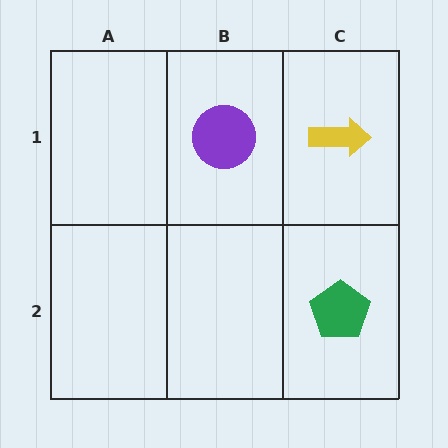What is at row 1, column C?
A yellow arrow.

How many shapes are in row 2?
1 shape.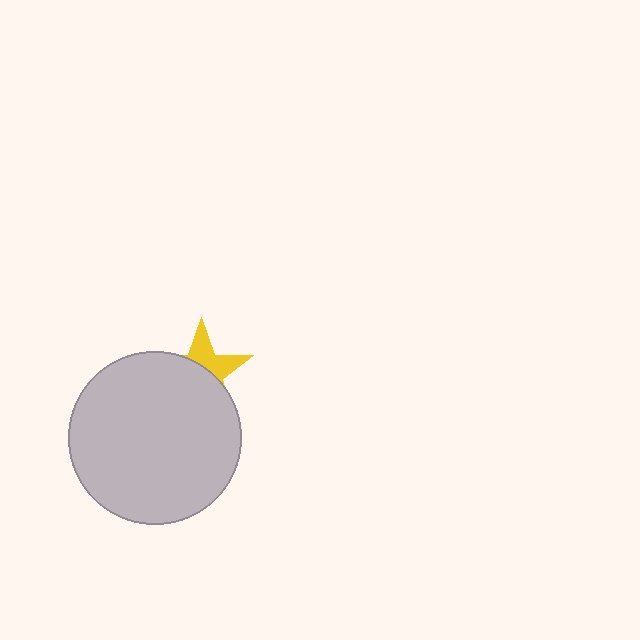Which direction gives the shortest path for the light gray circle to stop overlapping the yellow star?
Moving down gives the shortest separation.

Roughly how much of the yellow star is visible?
A small part of it is visible (roughly 38%).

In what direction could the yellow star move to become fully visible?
The yellow star could move up. That would shift it out from behind the light gray circle entirely.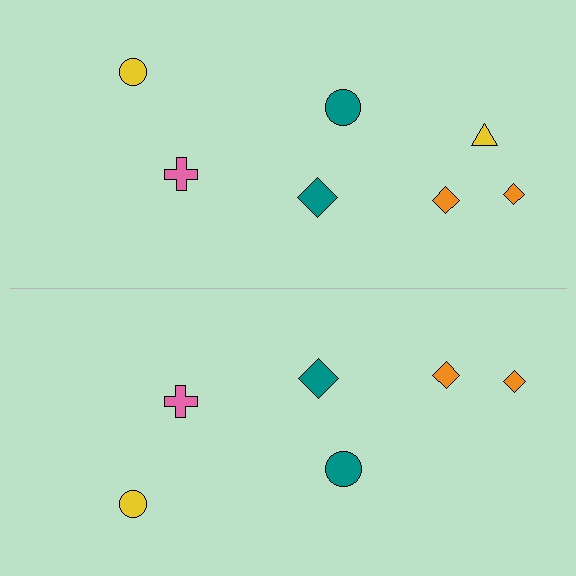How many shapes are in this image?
There are 13 shapes in this image.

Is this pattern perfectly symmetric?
No, the pattern is not perfectly symmetric. A yellow triangle is missing from the bottom side.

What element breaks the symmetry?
A yellow triangle is missing from the bottom side.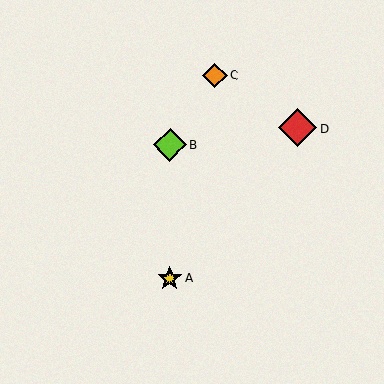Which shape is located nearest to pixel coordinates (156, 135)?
The lime diamond (labeled B) at (170, 145) is nearest to that location.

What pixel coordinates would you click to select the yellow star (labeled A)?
Click at (170, 278) to select the yellow star A.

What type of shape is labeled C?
Shape C is an orange diamond.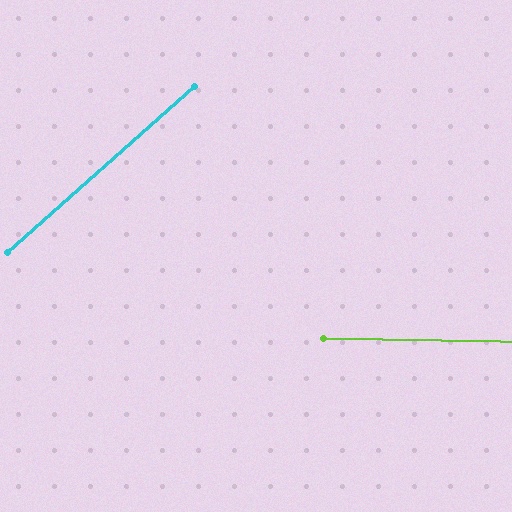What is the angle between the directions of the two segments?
Approximately 42 degrees.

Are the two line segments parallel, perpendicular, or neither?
Neither parallel nor perpendicular — they differ by about 42°.